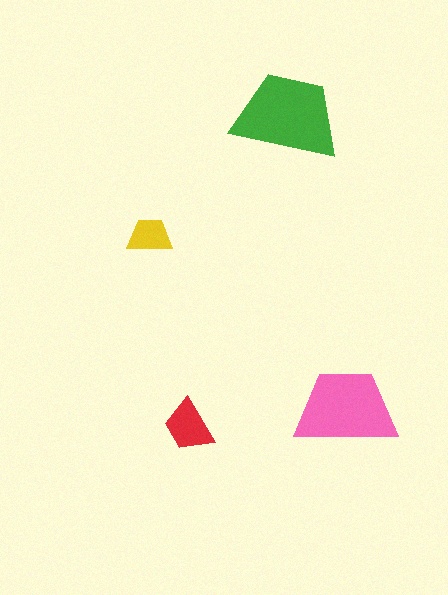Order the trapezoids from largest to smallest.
the green one, the pink one, the red one, the yellow one.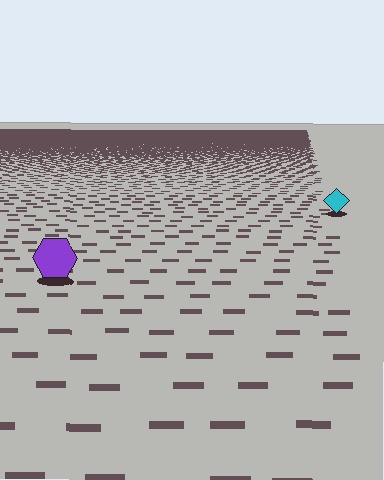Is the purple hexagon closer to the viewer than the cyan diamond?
Yes. The purple hexagon is closer — you can tell from the texture gradient: the ground texture is coarser near it.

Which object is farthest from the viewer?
The cyan diamond is farthest from the viewer. It appears smaller and the ground texture around it is denser.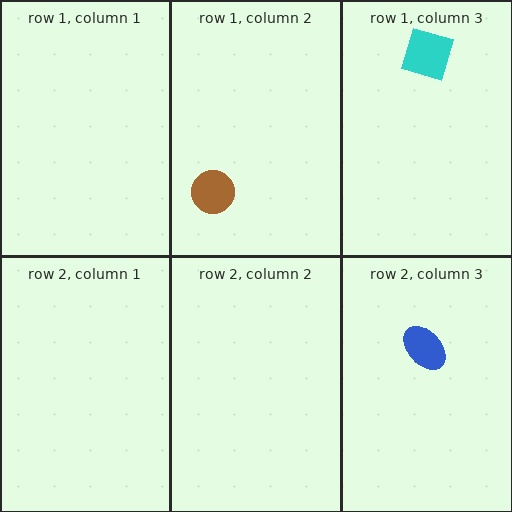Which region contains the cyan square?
The row 1, column 3 region.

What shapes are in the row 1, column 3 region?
The cyan square.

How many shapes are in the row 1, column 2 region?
1.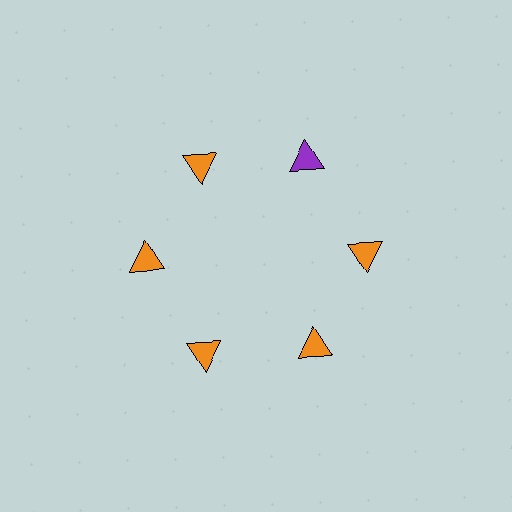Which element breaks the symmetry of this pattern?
The purple triangle at roughly the 1 o'clock position breaks the symmetry. All other shapes are orange triangles.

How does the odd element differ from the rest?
It has a different color: purple instead of orange.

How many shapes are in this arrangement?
There are 6 shapes arranged in a ring pattern.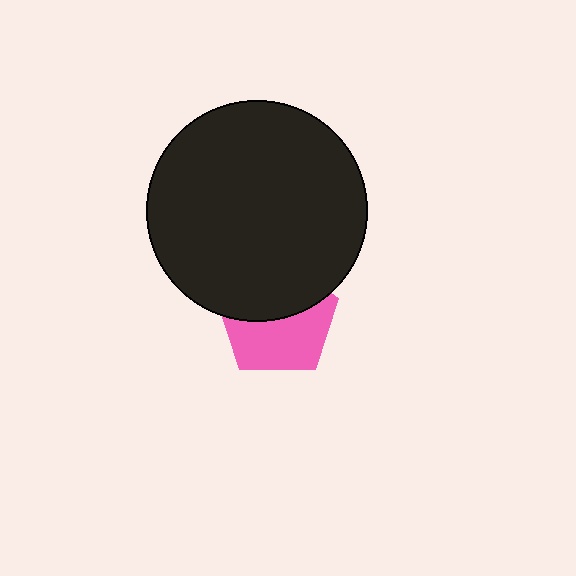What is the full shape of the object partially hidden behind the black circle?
The partially hidden object is a pink pentagon.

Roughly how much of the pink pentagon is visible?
About half of it is visible (roughly 53%).